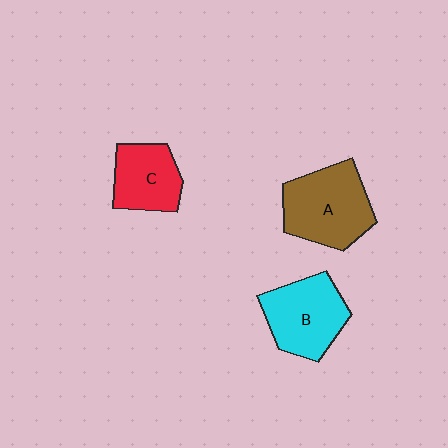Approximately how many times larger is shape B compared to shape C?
Approximately 1.3 times.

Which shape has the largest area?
Shape A (brown).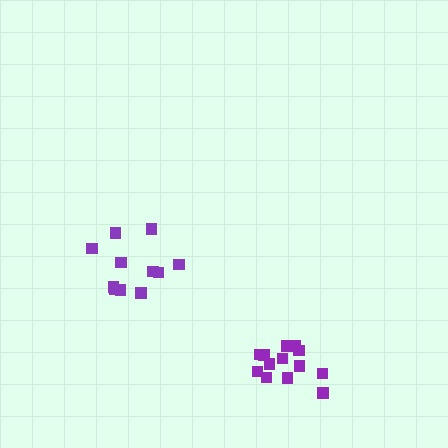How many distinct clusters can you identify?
There are 2 distinct clusters.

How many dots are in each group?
Group 1: 11 dots, Group 2: 13 dots (24 total).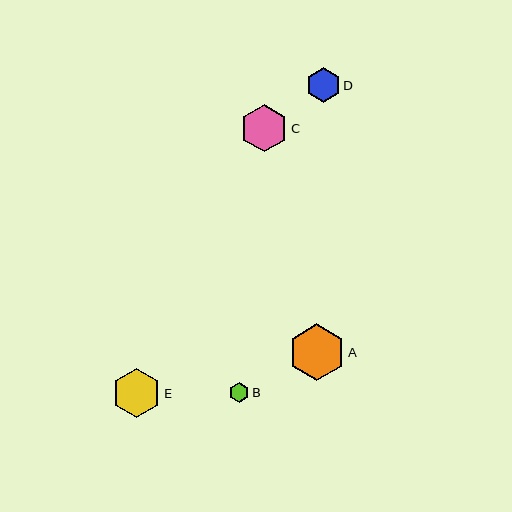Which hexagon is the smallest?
Hexagon B is the smallest with a size of approximately 20 pixels.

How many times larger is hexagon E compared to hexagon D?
Hexagon E is approximately 1.4 times the size of hexagon D.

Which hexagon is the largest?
Hexagon A is the largest with a size of approximately 57 pixels.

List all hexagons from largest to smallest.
From largest to smallest: A, E, C, D, B.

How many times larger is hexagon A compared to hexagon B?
Hexagon A is approximately 2.8 times the size of hexagon B.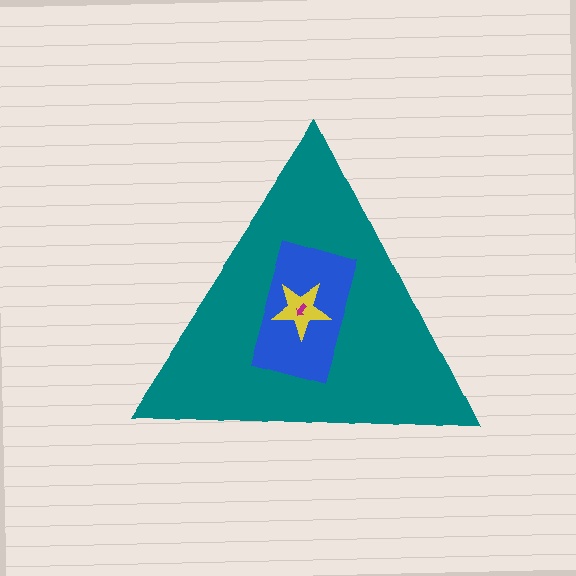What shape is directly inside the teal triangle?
The blue rectangle.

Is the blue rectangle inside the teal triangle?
Yes.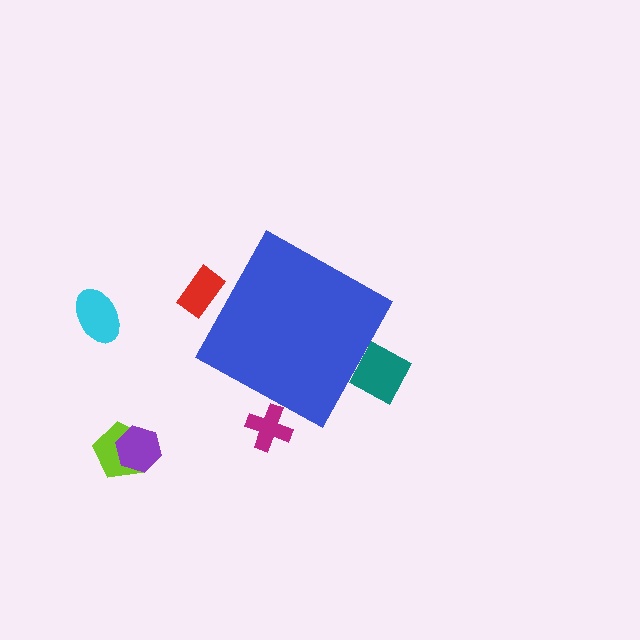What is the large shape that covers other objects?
A blue diamond.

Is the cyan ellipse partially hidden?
No, the cyan ellipse is fully visible.